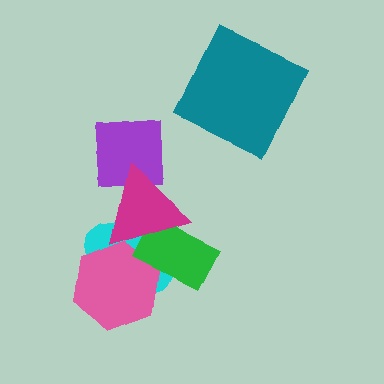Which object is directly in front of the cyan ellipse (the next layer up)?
The pink hexagon is directly in front of the cyan ellipse.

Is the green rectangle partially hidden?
Yes, it is partially covered by another shape.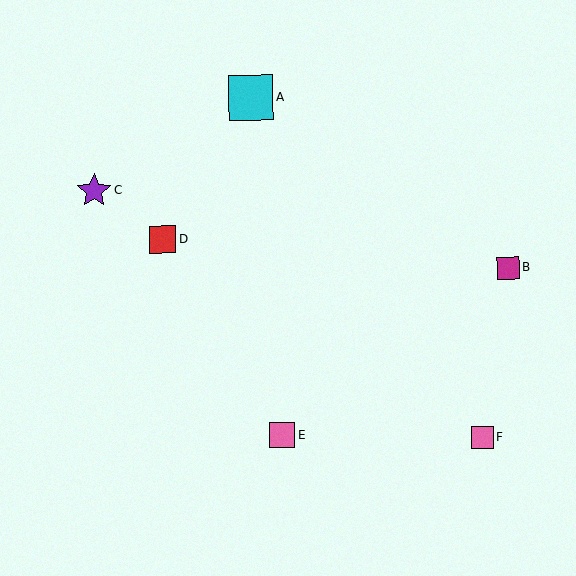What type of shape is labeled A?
Shape A is a cyan square.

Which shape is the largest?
The cyan square (labeled A) is the largest.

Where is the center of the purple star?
The center of the purple star is at (94, 191).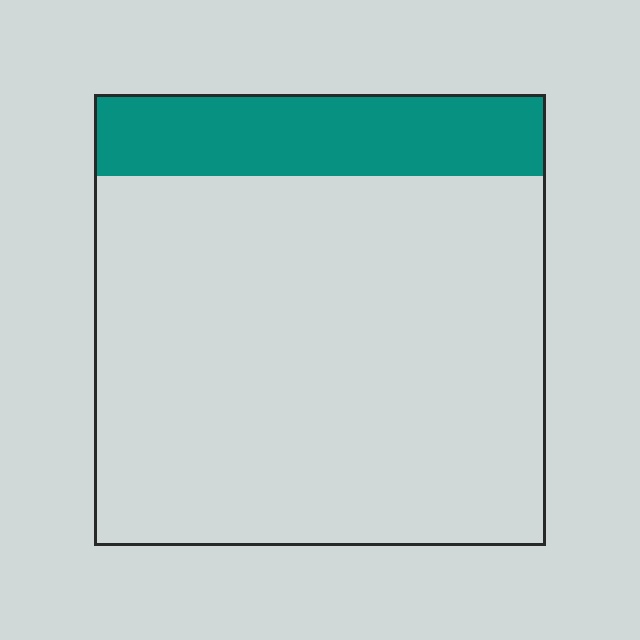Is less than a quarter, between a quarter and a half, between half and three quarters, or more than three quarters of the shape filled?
Less than a quarter.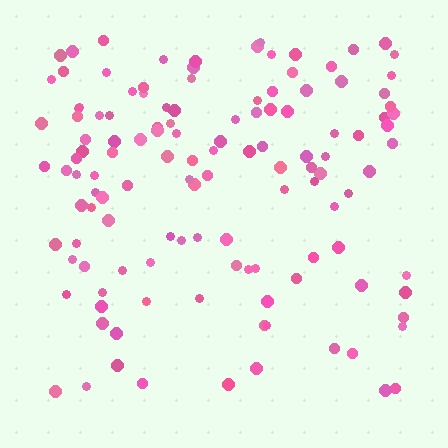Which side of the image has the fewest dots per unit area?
The bottom.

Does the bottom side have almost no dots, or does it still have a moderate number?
Still a moderate number, just noticeably fewer than the top.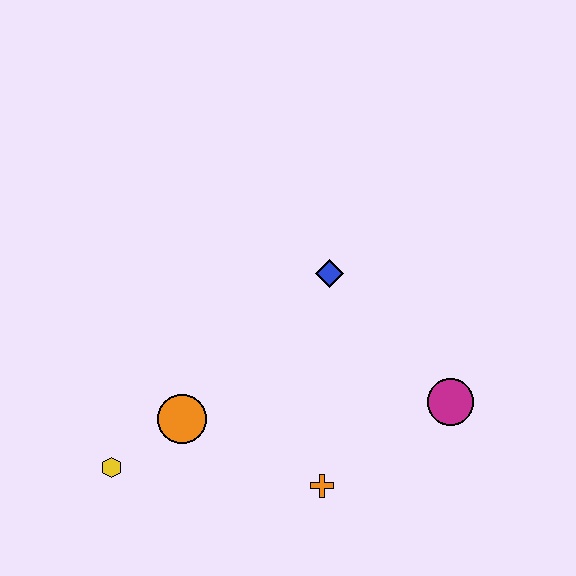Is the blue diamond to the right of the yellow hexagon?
Yes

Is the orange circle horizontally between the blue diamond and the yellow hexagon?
Yes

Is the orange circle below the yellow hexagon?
No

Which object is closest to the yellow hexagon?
The orange circle is closest to the yellow hexagon.